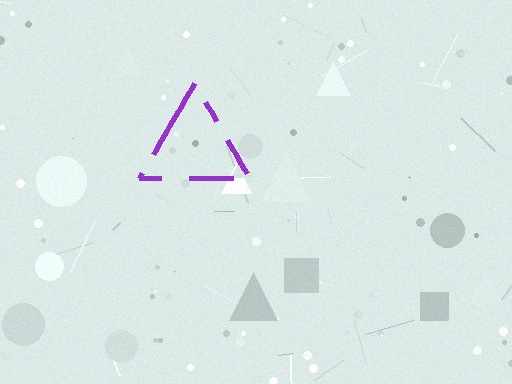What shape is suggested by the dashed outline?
The dashed outline suggests a triangle.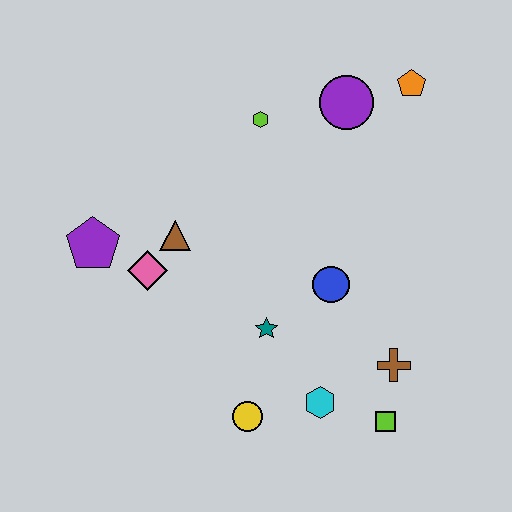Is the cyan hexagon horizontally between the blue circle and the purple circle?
No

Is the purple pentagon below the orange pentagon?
Yes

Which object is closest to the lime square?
The brown cross is closest to the lime square.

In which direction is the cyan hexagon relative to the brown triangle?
The cyan hexagon is below the brown triangle.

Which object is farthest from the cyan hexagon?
The orange pentagon is farthest from the cyan hexagon.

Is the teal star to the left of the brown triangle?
No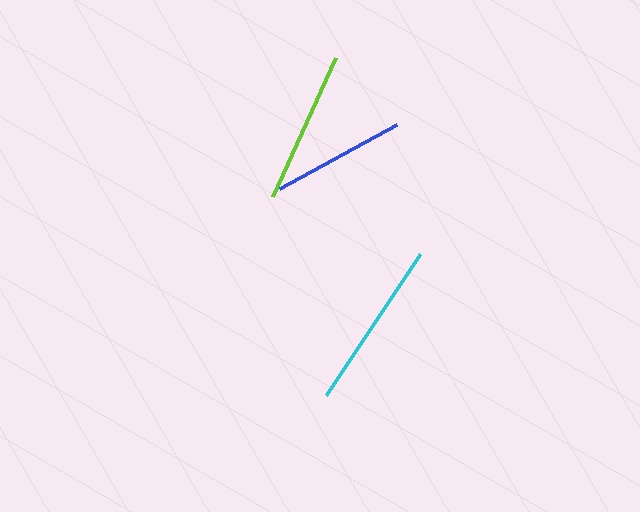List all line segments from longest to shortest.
From longest to shortest: cyan, lime, blue.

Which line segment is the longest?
The cyan line is the longest at approximately 170 pixels.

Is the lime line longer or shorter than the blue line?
The lime line is longer than the blue line.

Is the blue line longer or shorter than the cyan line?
The cyan line is longer than the blue line.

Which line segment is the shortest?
The blue line is the shortest at approximately 133 pixels.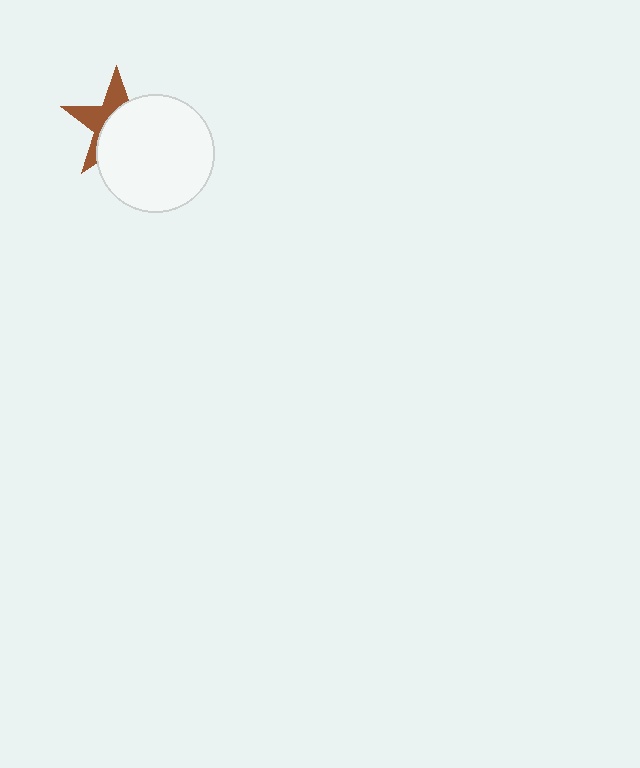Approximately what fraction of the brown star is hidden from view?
Roughly 60% of the brown star is hidden behind the white circle.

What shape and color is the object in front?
The object in front is a white circle.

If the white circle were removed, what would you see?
You would see the complete brown star.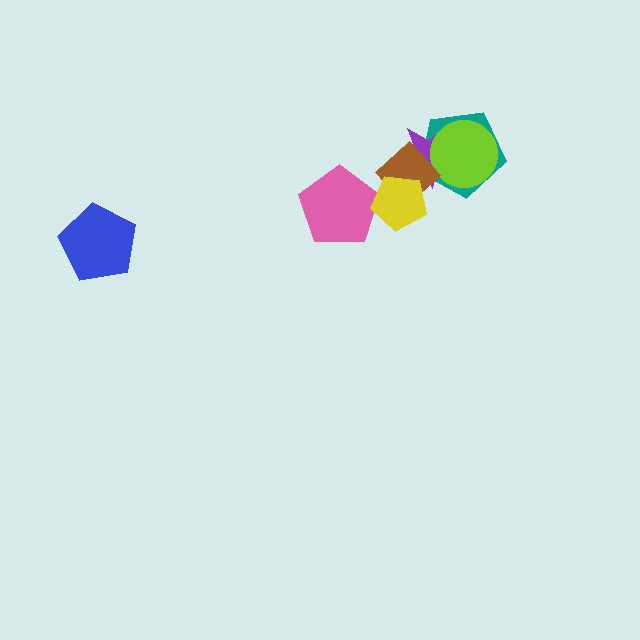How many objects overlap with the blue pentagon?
0 objects overlap with the blue pentagon.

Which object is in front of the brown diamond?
The yellow pentagon is in front of the brown diamond.